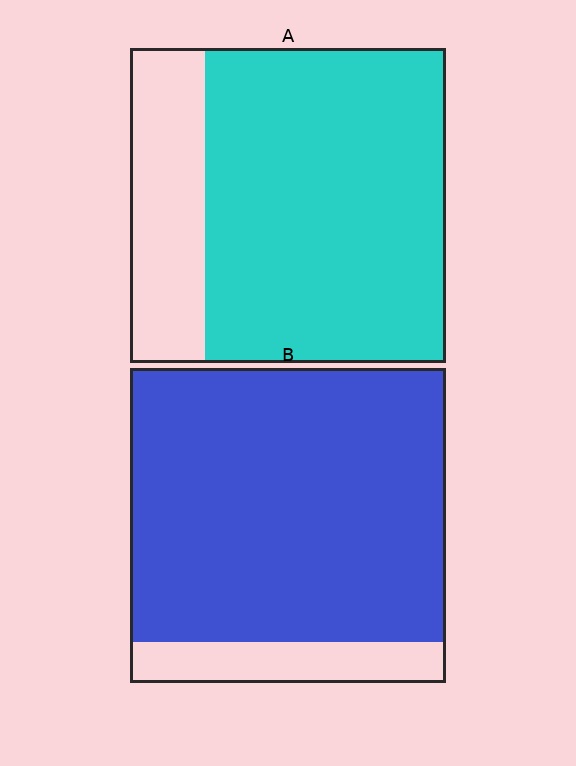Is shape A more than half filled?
Yes.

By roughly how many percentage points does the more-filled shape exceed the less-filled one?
By roughly 10 percentage points (B over A).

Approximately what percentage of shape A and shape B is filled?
A is approximately 75% and B is approximately 85%.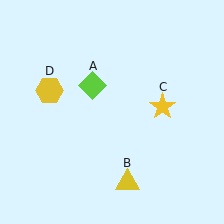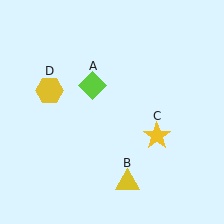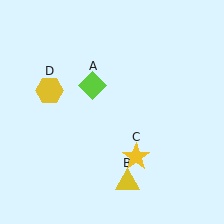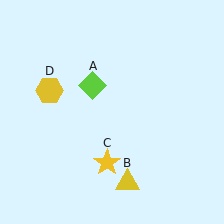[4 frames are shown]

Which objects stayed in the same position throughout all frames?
Lime diamond (object A) and yellow triangle (object B) and yellow hexagon (object D) remained stationary.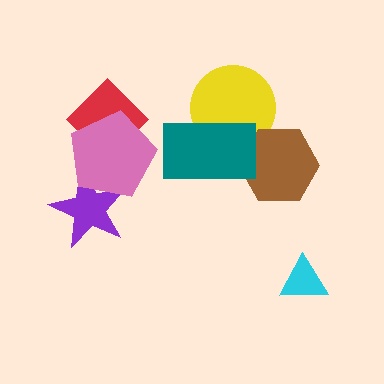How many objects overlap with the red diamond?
1 object overlaps with the red diamond.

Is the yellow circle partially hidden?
Yes, it is partially covered by another shape.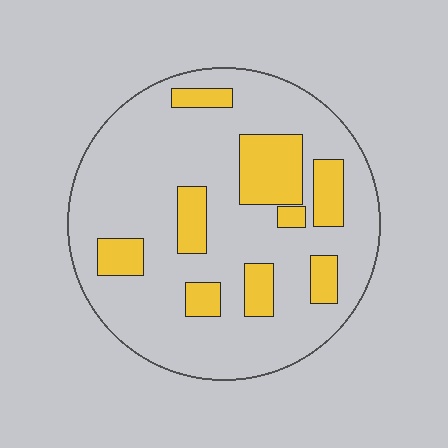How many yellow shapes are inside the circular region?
9.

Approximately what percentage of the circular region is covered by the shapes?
Approximately 20%.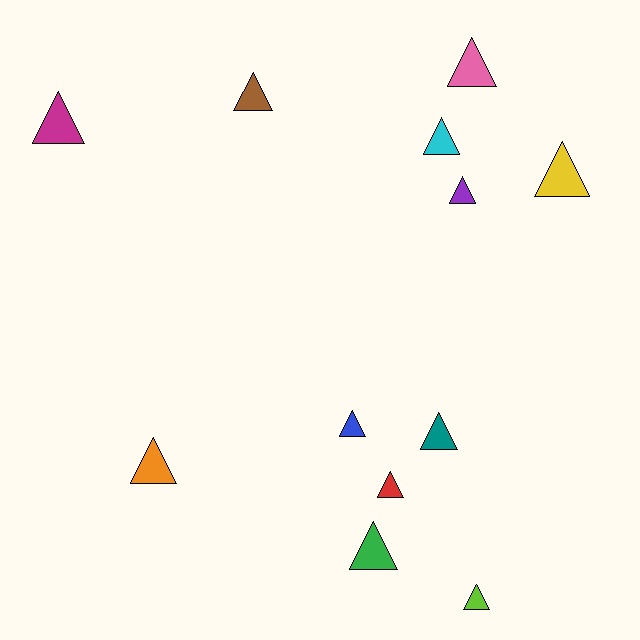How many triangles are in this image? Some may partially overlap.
There are 12 triangles.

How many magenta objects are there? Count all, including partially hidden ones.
There is 1 magenta object.